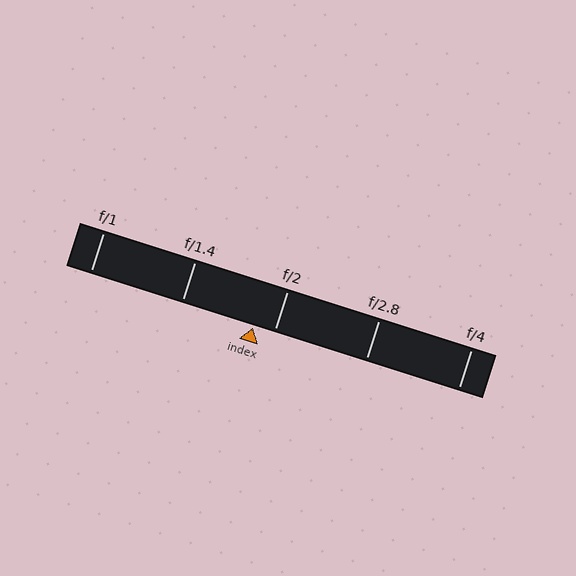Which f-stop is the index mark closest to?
The index mark is closest to f/2.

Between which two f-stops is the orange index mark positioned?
The index mark is between f/1.4 and f/2.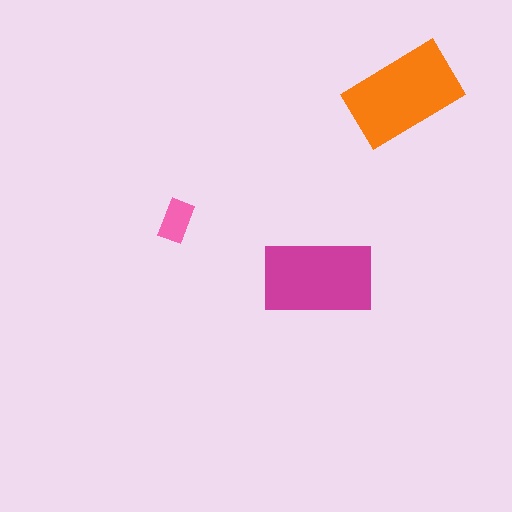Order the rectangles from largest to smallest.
the orange one, the magenta one, the pink one.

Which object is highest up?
The orange rectangle is topmost.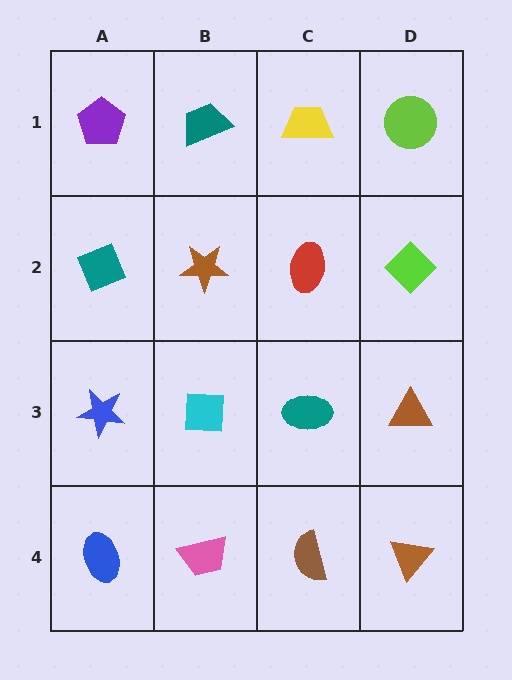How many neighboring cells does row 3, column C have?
4.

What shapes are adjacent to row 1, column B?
A brown star (row 2, column B), a purple pentagon (row 1, column A), a yellow trapezoid (row 1, column C).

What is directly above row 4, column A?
A blue star.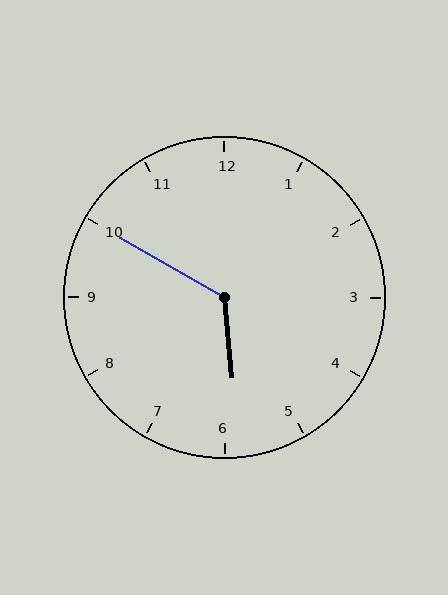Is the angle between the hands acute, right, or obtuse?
It is obtuse.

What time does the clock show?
5:50.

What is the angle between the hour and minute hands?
Approximately 125 degrees.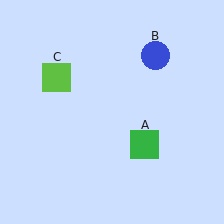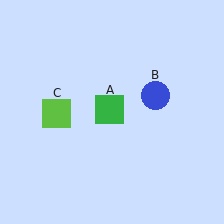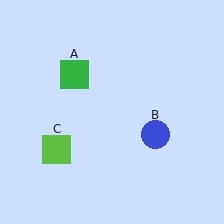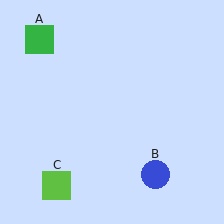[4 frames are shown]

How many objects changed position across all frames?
3 objects changed position: green square (object A), blue circle (object B), lime square (object C).